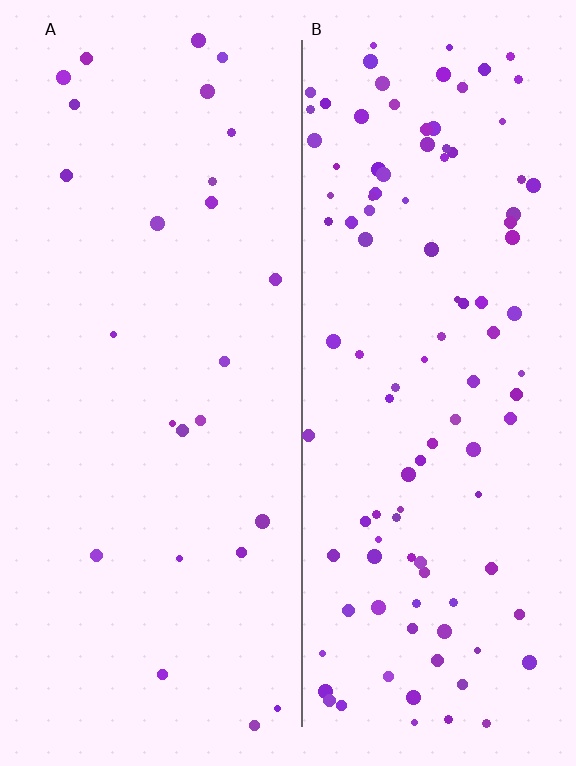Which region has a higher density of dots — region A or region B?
B (the right).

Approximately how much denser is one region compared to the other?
Approximately 4.3× — region B over region A.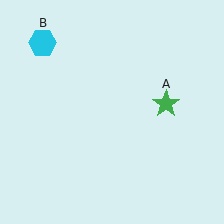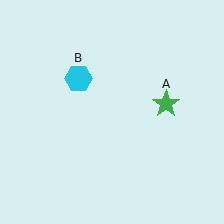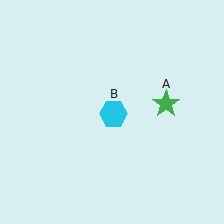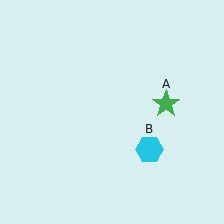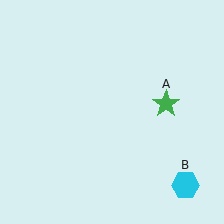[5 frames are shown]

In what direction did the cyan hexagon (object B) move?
The cyan hexagon (object B) moved down and to the right.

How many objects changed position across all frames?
1 object changed position: cyan hexagon (object B).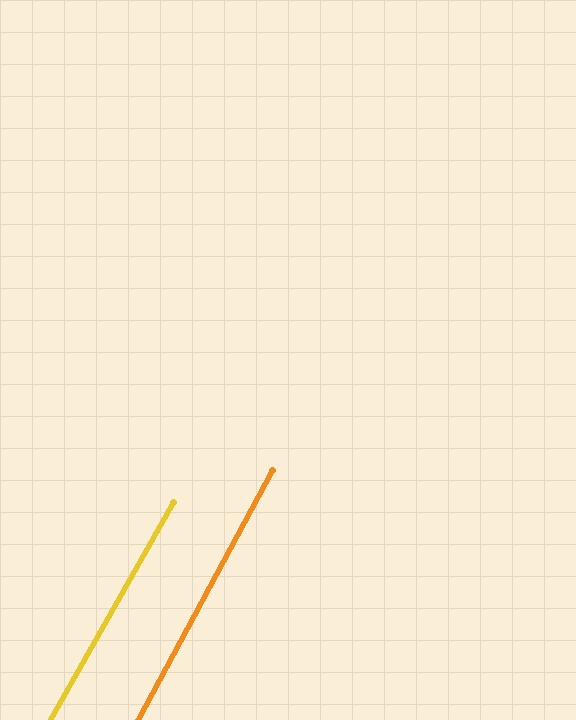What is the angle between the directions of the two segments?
Approximately 1 degree.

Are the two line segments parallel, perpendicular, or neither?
Parallel — their directions differ by only 1.3°.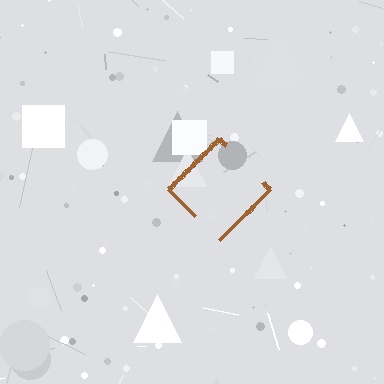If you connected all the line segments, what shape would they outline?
They would outline a diamond.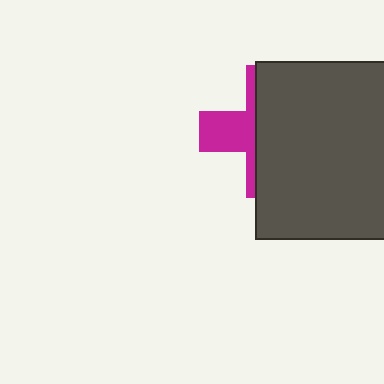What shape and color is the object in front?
The object in front is a dark gray square.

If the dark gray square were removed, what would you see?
You would see the complete magenta cross.